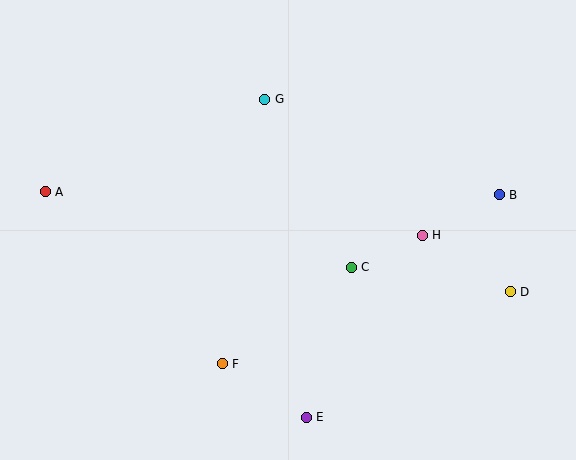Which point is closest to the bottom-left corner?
Point F is closest to the bottom-left corner.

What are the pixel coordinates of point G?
Point G is at (265, 99).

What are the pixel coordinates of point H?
Point H is at (422, 235).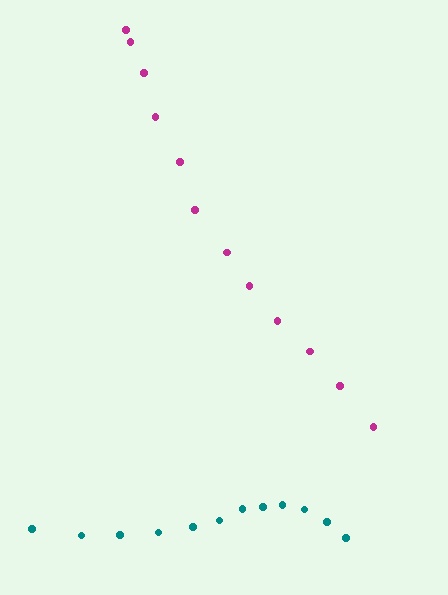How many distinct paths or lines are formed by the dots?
There are 2 distinct paths.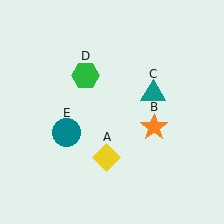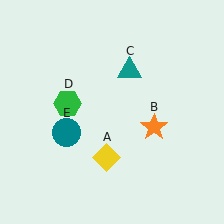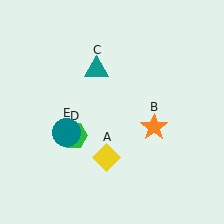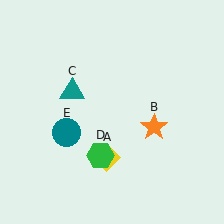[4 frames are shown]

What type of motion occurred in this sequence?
The teal triangle (object C), green hexagon (object D) rotated counterclockwise around the center of the scene.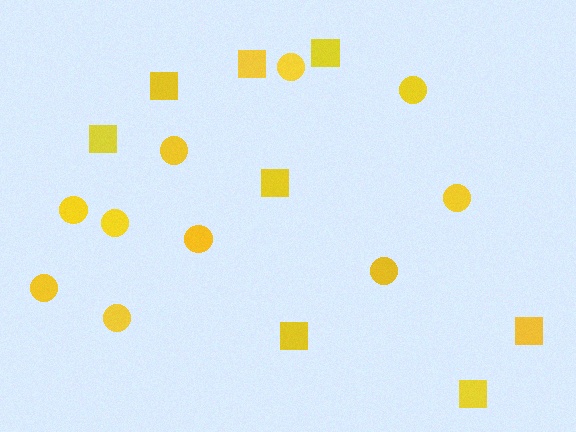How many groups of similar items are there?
There are 2 groups: one group of squares (8) and one group of circles (10).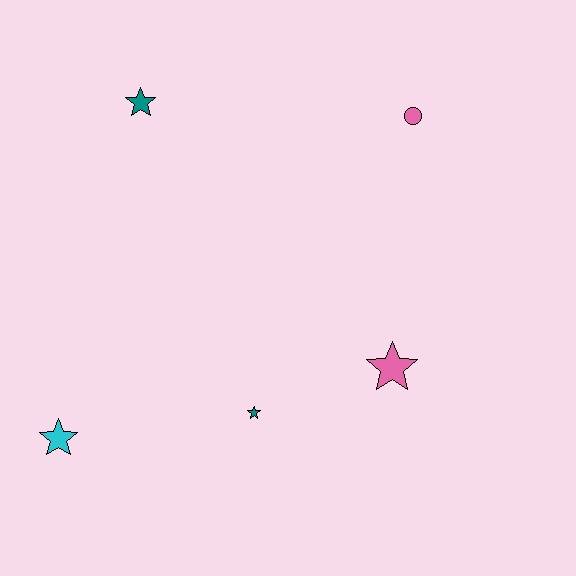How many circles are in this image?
There is 1 circle.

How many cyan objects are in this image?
There is 1 cyan object.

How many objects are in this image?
There are 5 objects.